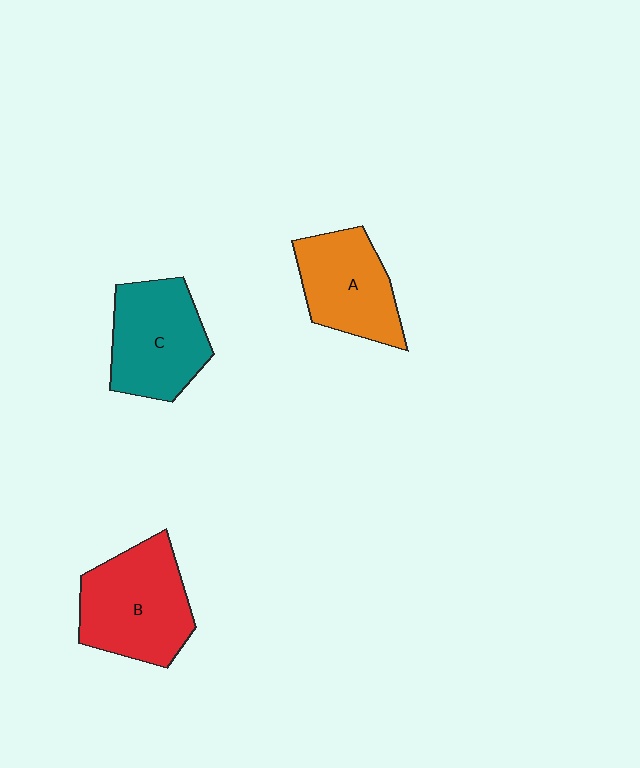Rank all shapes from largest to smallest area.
From largest to smallest: B (red), C (teal), A (orange).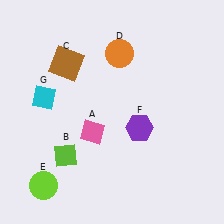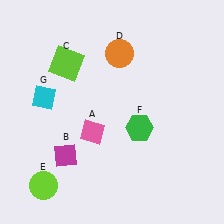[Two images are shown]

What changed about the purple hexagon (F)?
In Image 1, F is purple. In Image 2, it changed to green.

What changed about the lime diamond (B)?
In Image 1, B is lime. In Image 2, it changed to magenta.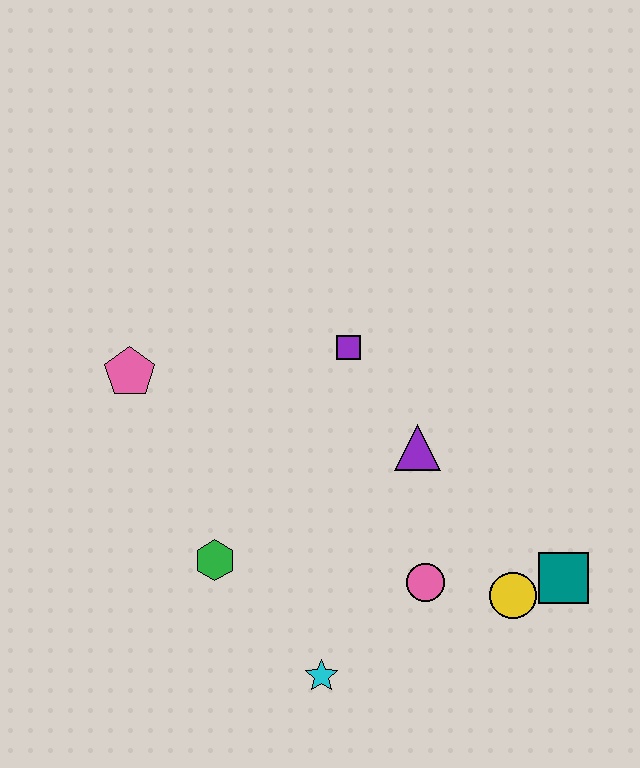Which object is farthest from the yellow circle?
The pink pentagon is farthest from the yellow circle.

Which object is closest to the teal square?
The yellow circle is closest to the teal square.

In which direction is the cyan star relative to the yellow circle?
The cyan star is to the left of the yellow circle.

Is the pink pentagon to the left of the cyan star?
Yes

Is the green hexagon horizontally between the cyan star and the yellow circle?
No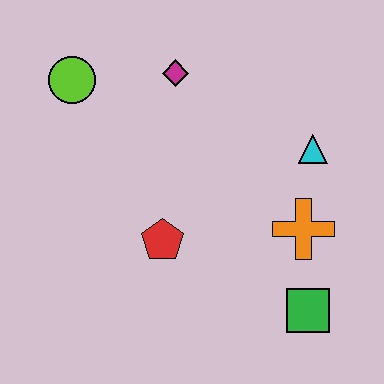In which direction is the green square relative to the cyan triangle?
The green square is below the cyan triangle.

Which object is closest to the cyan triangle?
The orange cross is closest to the cyan triangle.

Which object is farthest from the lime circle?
The green square is farthest from the lime circle.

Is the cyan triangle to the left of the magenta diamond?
No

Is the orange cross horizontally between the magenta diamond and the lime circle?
No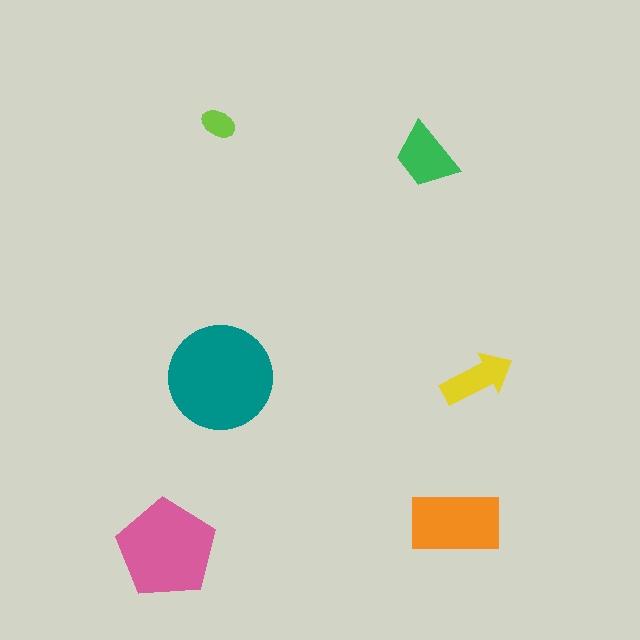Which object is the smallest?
The lime ellipse.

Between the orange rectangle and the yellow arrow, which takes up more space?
The orange rectangle.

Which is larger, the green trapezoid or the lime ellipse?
The green trapezoid.